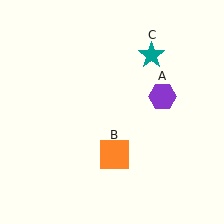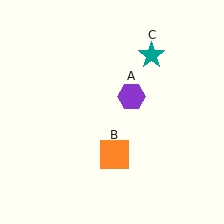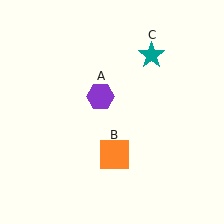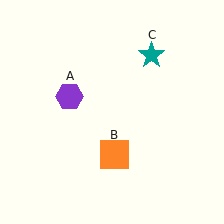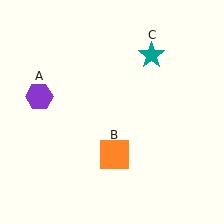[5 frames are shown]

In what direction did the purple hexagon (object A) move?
The purple hexagon (object A) moved left.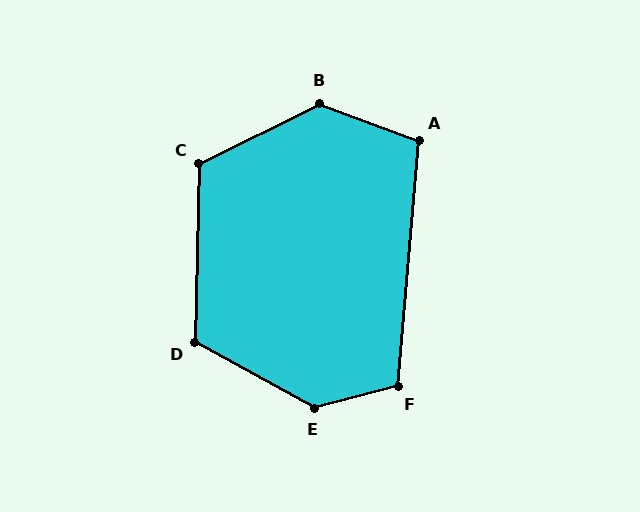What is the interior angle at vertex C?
Approximately 118 degrees (obtuse).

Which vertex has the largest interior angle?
E, at approximately 137 degrees.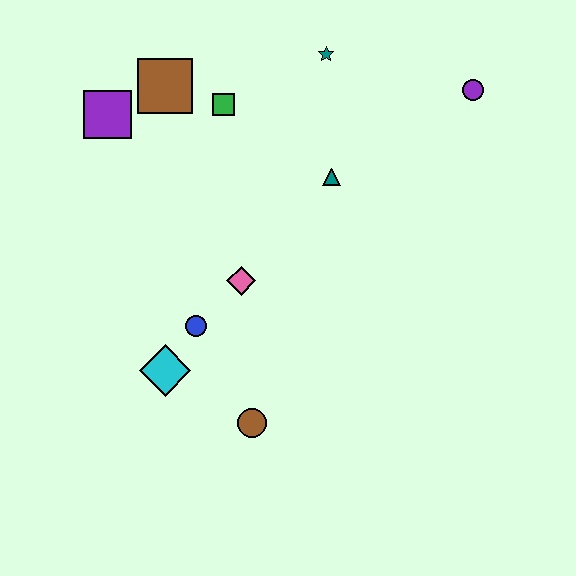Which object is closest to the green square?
The brown square is closest to the green square.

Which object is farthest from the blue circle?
The purple circle is farthest from the blue circle.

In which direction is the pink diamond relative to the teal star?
The pink diamond is below the teal star.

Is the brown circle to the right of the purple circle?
No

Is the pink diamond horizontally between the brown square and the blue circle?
No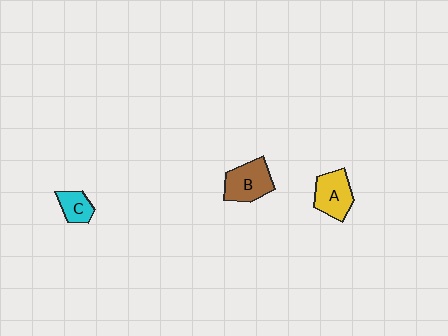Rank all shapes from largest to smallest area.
From largest to smallest: B (brown), A (yellow), C (cyan).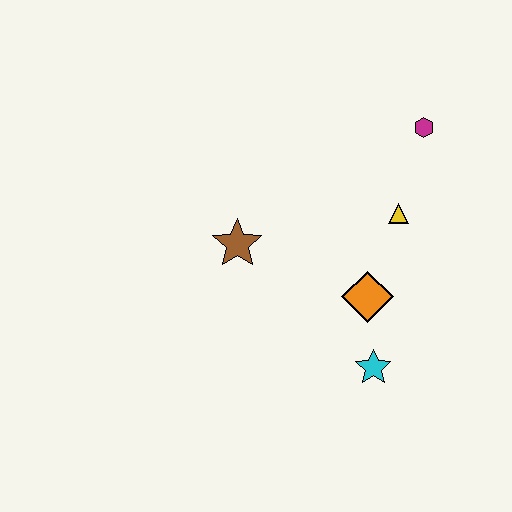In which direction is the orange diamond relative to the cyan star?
The orange diamond is above the cyan star.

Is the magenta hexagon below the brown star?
No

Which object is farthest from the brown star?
The magenta hexagon is farthest from the brown star.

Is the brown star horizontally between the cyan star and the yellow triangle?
No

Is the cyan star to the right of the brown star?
Yes